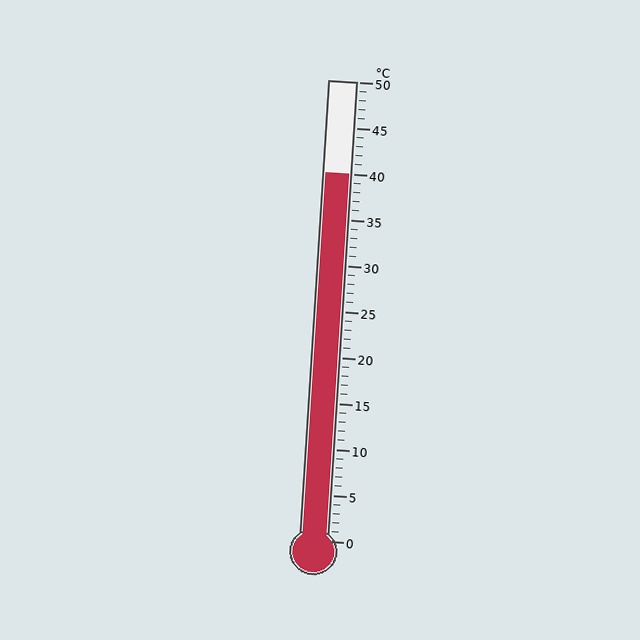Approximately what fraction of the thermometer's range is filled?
The thermometer is filled to approximately 80% of its range.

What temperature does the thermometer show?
The thermometer shows approximately 40°C.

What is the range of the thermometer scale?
The thermometer scale ranges from 0°C to 50°C.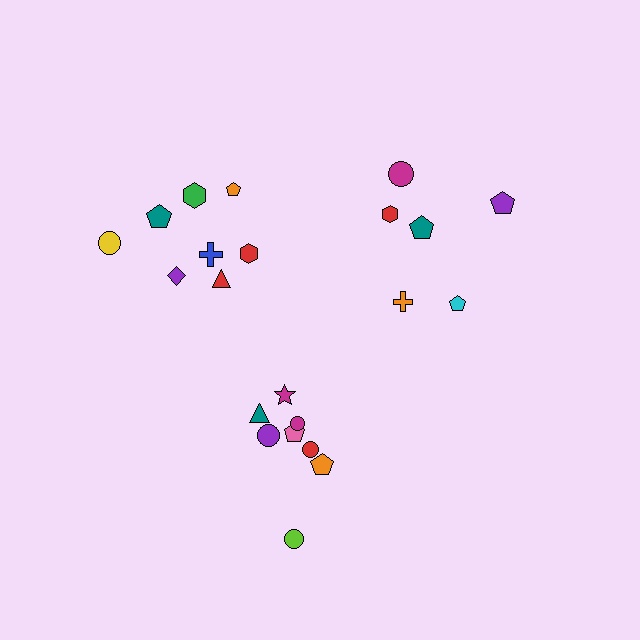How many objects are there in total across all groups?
There are 22 objects.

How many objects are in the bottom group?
There are 8 objects.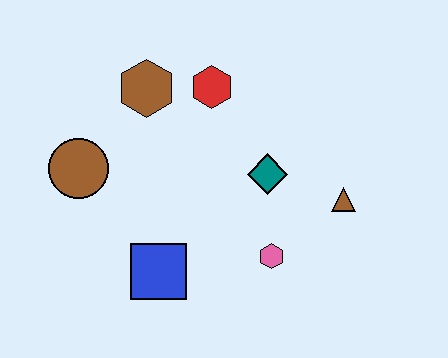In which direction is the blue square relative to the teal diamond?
The blue square is to the left of the teal diamond.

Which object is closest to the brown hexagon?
The red hexagon is closest to the brown hexagon.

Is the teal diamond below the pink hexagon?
No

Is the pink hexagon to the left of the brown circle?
No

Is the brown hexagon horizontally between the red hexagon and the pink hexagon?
No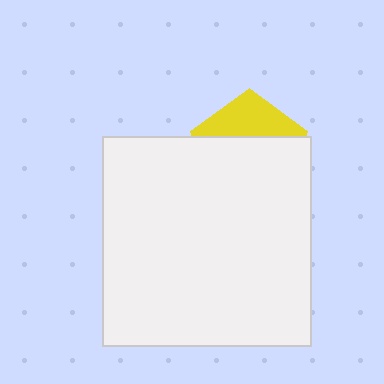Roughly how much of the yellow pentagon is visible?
A small part of it is visible (roughly 33%).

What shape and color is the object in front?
The object in front is a white square.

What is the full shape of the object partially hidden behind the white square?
The partially hidden object is a yellow pentagon.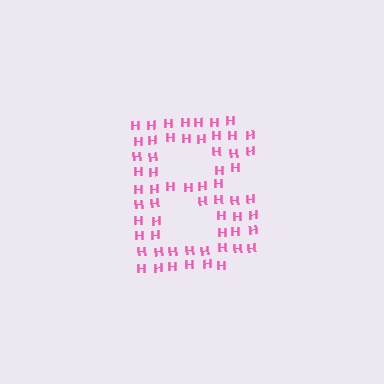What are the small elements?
The small elements are letter H's.